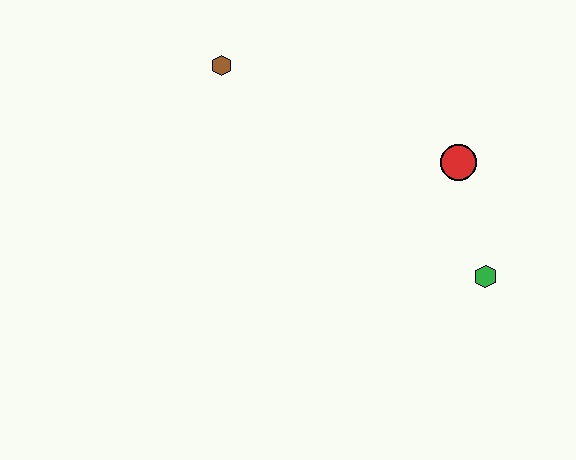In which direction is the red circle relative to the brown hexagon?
The red circle is to the right of the brown hexagon.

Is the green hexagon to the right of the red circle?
Yes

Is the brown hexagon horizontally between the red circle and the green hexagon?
No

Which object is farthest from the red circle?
The brown hexagon is farthest from the red circle.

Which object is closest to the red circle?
The green hexagon is closest to the red circle.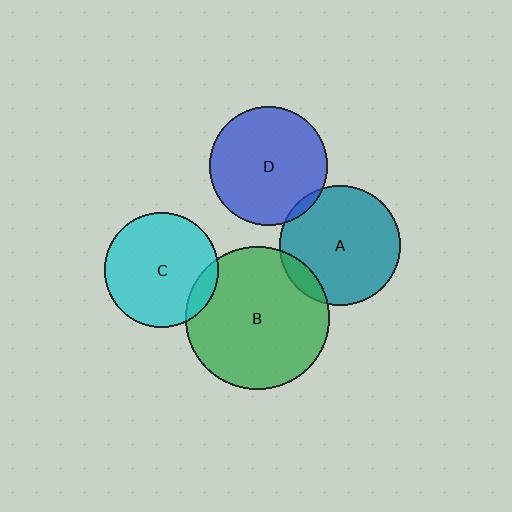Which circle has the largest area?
Circle B (green).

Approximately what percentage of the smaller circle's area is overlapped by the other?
Approximately 10%.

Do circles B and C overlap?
Yes.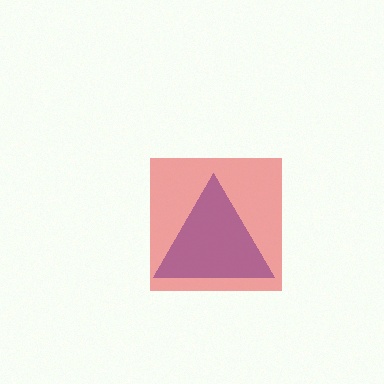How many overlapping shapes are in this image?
There are 2 overlapping shapes in the image.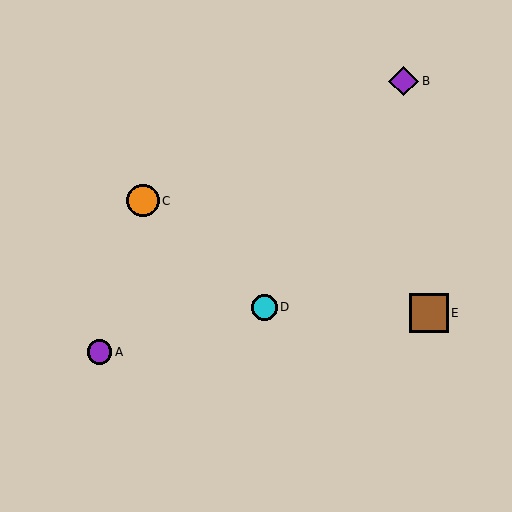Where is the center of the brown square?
The center of the brown square is at (429, 313).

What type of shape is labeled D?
Shape D is a cyan circle.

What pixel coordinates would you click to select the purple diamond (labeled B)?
Click at (404, 81) to select the purple diamond B.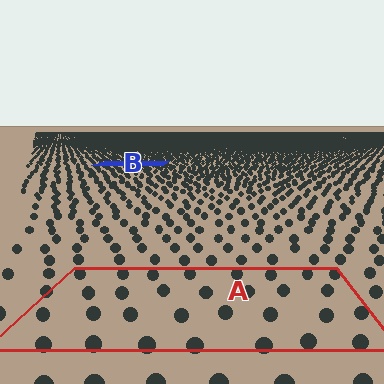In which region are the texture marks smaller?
The texture marks are smaller in region B, because it is farther away.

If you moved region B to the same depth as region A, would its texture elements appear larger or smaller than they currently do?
They would appear larger. At a closer depth, the same texture elements are projected at a bigger on-screen size.